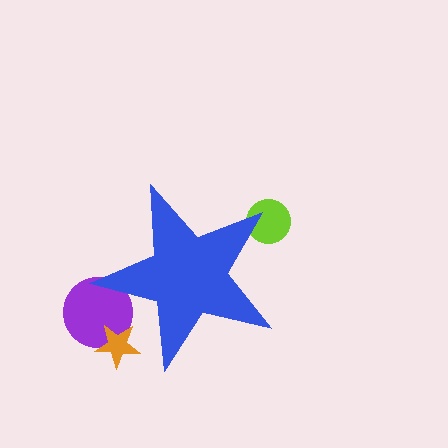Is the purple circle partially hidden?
Yes, the purple circle is partially hidden behind the blue star.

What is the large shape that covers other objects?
A blue star.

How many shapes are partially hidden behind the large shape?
3 shapes are partially hidden.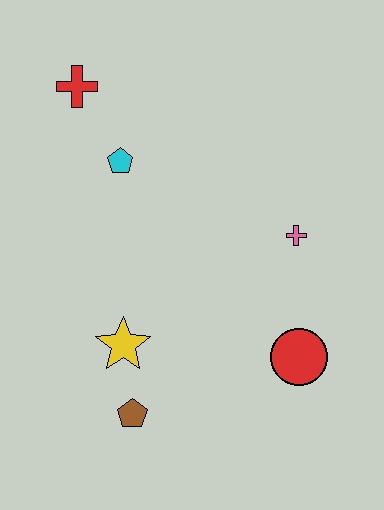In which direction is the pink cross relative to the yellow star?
The pink cross is to the right of the yellow star.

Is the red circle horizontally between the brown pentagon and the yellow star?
No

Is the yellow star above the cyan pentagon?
No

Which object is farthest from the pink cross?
The red cross is farthest from the pink cross.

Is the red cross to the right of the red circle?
No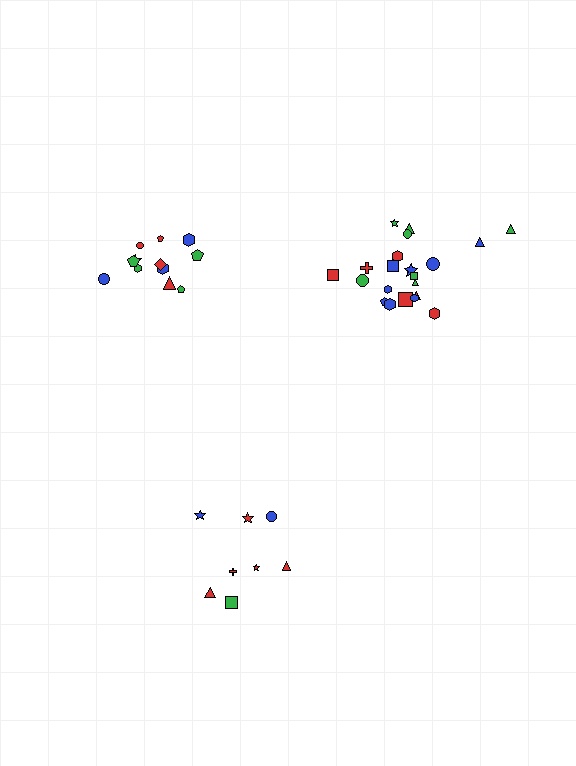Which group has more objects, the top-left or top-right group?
The top-right group.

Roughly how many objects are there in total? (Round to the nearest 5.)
Roughly 40 objects in total.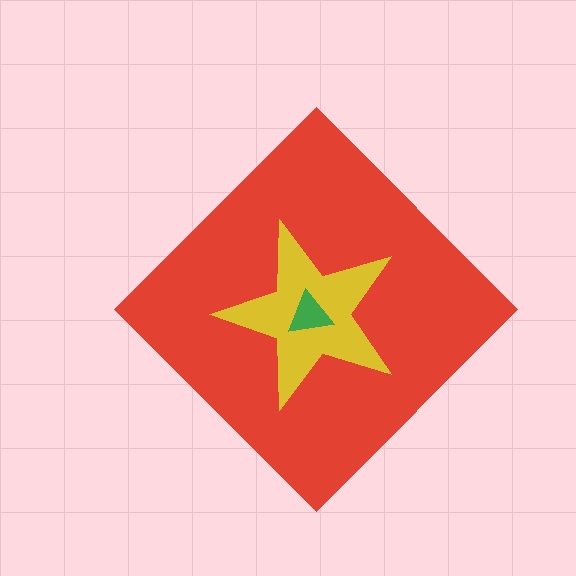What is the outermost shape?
The red diamond.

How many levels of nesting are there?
3.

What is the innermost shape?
The green triangle.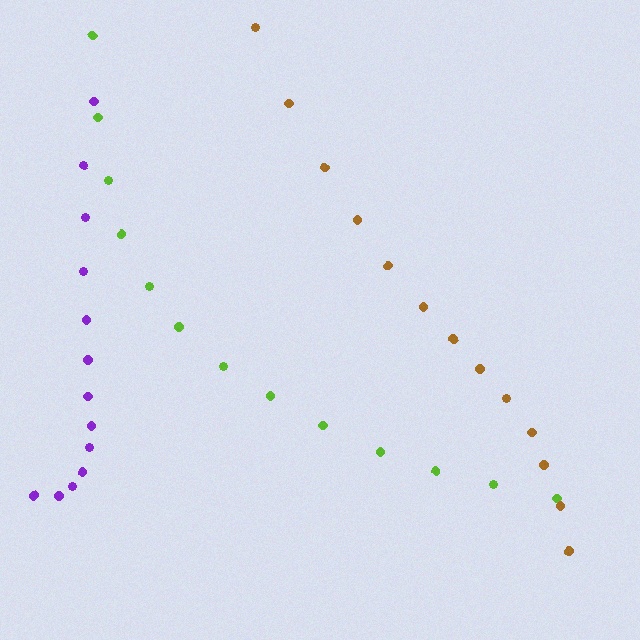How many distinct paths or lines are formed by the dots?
There are 3 distinct paths.